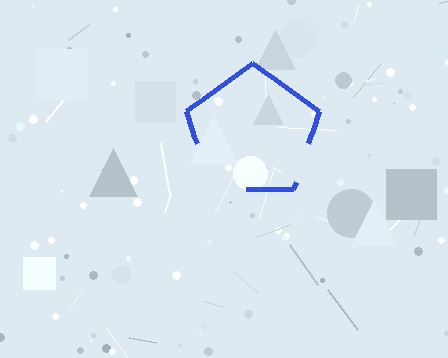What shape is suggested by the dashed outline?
The dashed outline suggests a pentagon.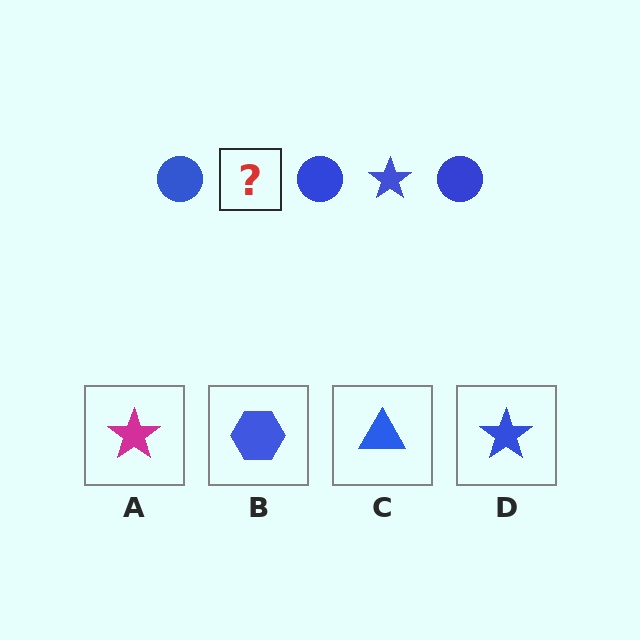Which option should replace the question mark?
Option D.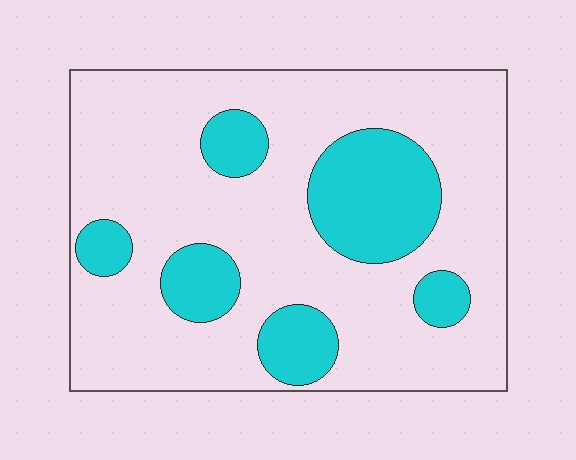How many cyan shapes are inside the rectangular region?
6.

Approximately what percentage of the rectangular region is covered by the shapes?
Approximately 25%.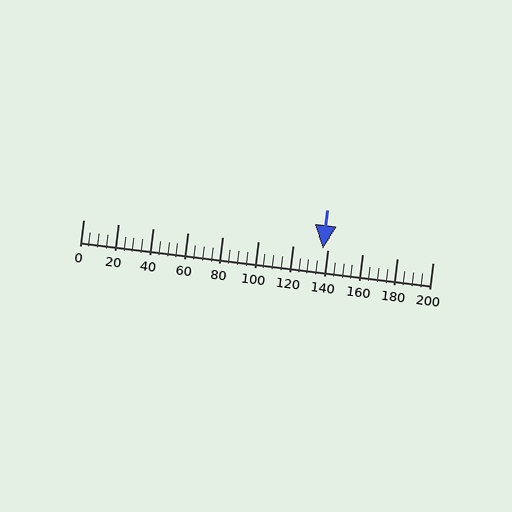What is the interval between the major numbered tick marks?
The major tick marks are spaced 20 units apart.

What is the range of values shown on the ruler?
The ruler shows values from 0 to 200.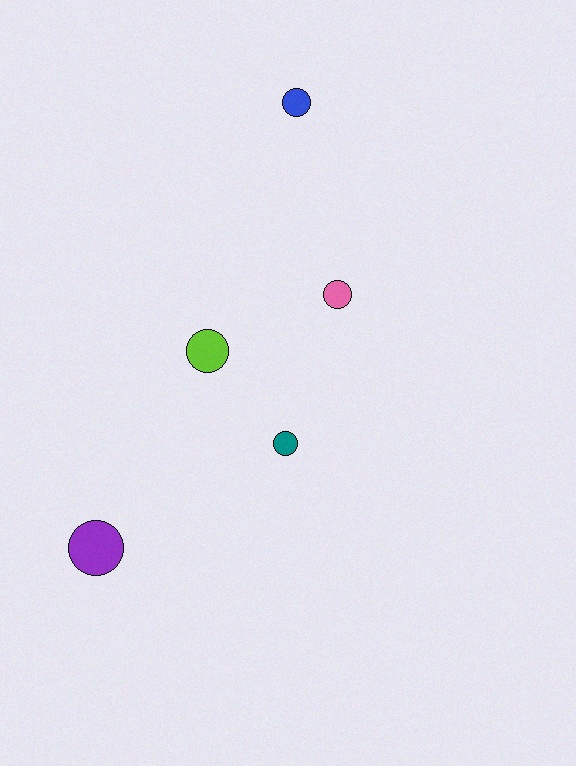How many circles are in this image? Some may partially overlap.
There are 5 circles.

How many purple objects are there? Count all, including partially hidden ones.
There is 1 purple object.